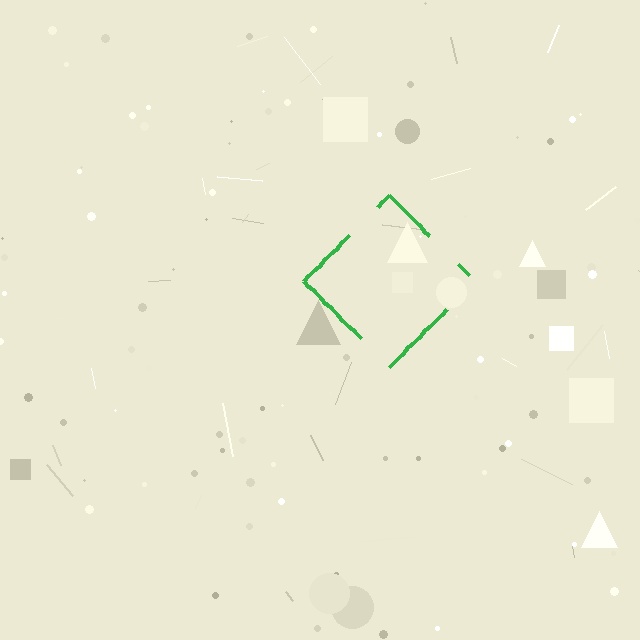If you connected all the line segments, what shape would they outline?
They would outline a diamond.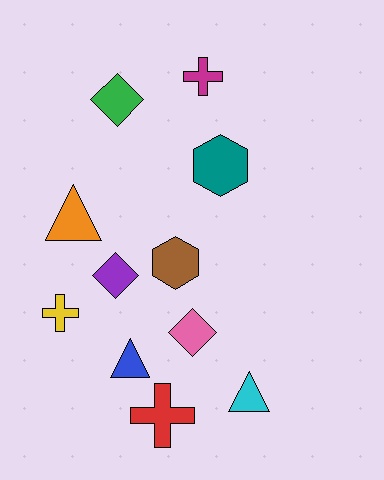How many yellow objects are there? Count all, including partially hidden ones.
There is 1 yellow object.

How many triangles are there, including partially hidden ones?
There are 3 triangles.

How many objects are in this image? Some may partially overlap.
There are 11 objects.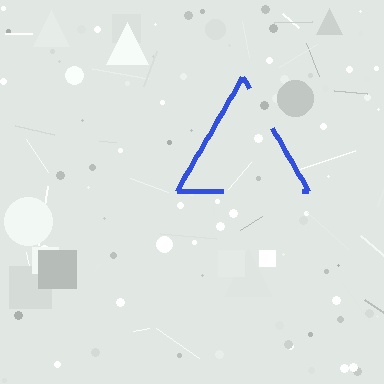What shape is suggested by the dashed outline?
The dashed outline suggests a triangle.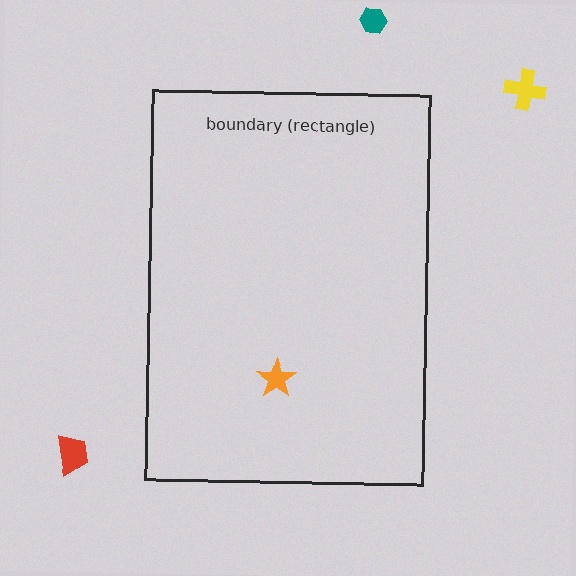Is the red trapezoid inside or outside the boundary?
Outside.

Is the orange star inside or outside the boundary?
Inside.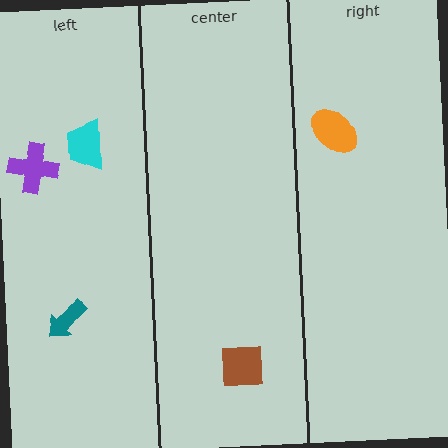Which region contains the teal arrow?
The left region.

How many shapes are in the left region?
3.